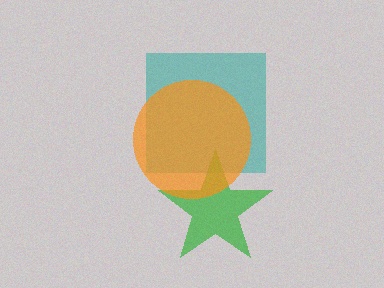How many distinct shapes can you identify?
There are 3 distinct shapes: a teal square, a green star, an orange circle.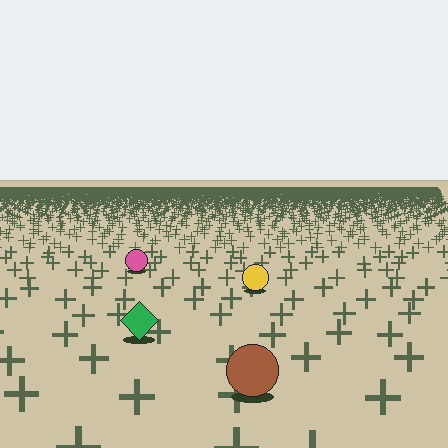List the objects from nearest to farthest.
From nearest to farthest: the brown circle, the green diamond, the yellow circle, the pink circle.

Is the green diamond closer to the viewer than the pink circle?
Yes. The green diamond is closer — you can tell from the texture gradient: the ground texture is coarser near it.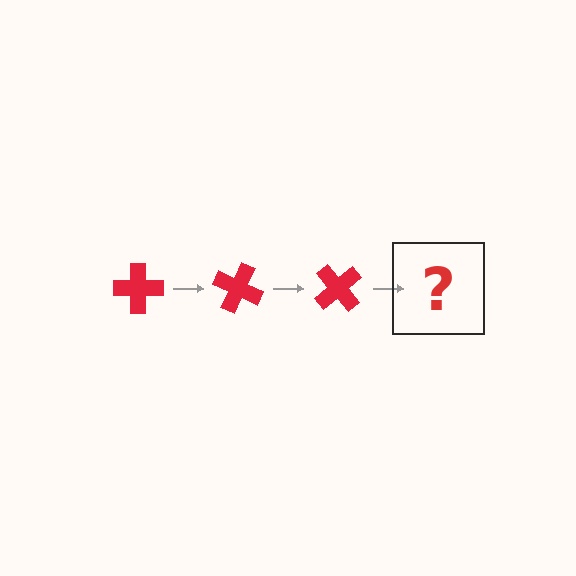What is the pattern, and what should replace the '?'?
The pattern is that the cross rotates 25 degrees each step. The '?' should be a red cross rotated 75 degrees.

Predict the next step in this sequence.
The next step is a red cross rotated 75 degrees.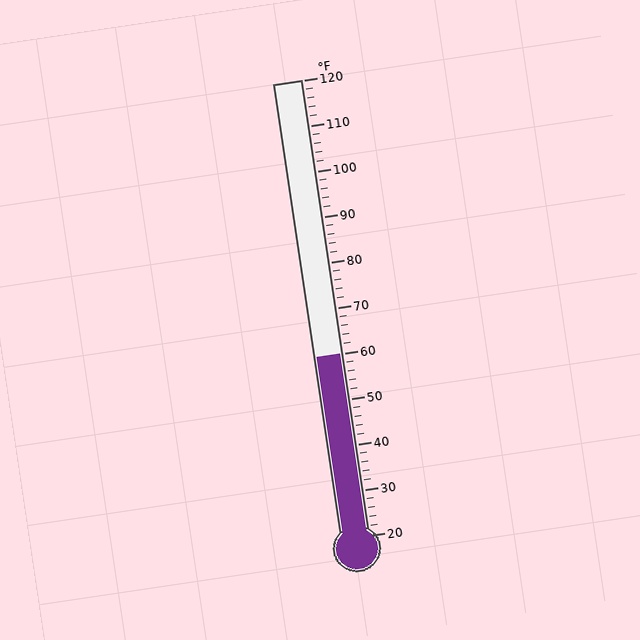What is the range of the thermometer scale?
The thermometer scale ranges from 20°F to 120°F.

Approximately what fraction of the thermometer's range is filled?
The thermometer is filled to approximately 40% of its range.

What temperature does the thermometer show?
The thermometer shows approximately 60°F.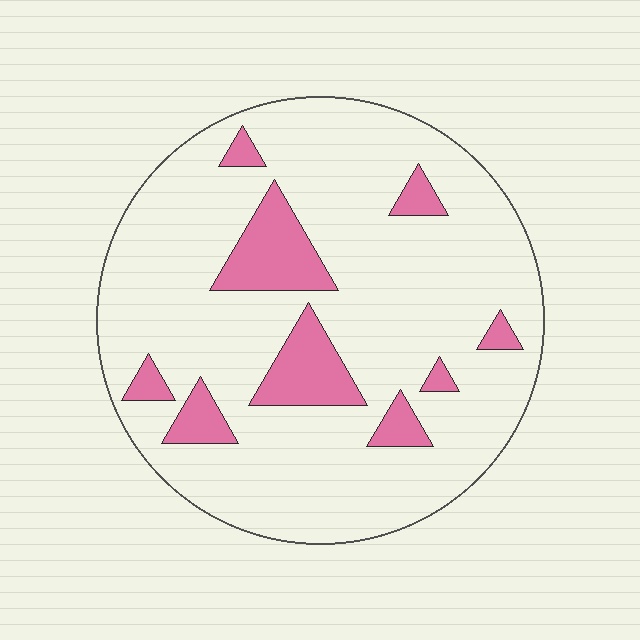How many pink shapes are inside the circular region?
9.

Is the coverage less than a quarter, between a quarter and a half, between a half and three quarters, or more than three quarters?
Less than a quarter.